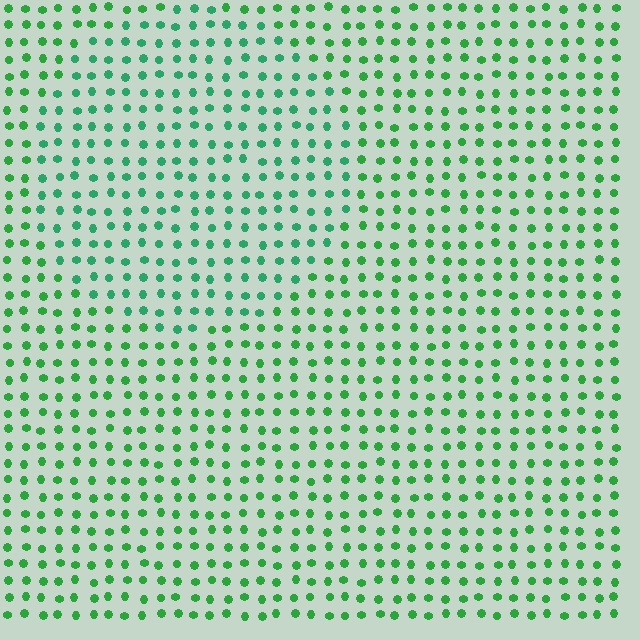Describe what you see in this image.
The image is filled with small green elements in a uniform arrangement. A circle-shaped region is visible where the elements are tinted to a slightly different hue, forming a subtle color boundary.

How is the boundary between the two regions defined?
The boundary is defined purely by a slight shift in hue (about 22 degrees). Spacing, size, and orientation are identical on both sides.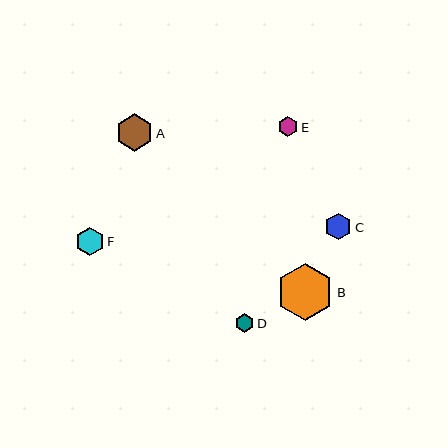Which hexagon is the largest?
Hexagon B is the largest with a size of approximately 57 pixels.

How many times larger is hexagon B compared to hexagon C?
Hexagon B is approximately 2.1 times the size of hexagon C.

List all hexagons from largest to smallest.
From largest to smallest: B, A, F, C, E, D.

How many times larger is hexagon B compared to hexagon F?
Hexagon B is approximately 2.0 times the size of hexagon F.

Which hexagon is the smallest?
Hexagon D is the smallest with a size of approximately 19 pixels.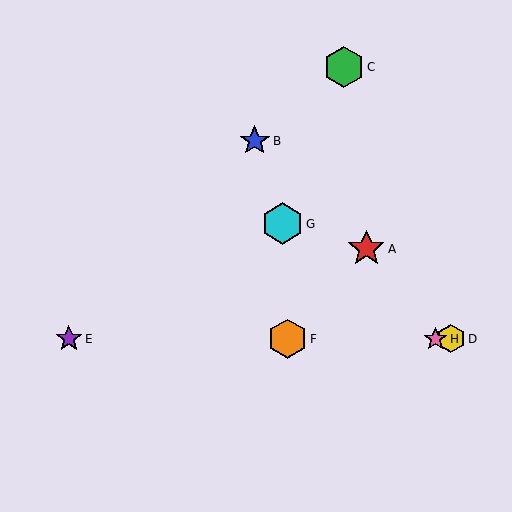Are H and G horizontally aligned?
No, H is at y≈339 and G is at y≈224.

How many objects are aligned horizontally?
4 objects (D, E, F, H) are aligned horizontally.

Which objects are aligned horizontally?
Objects D, E, F, H are aligned horizontally.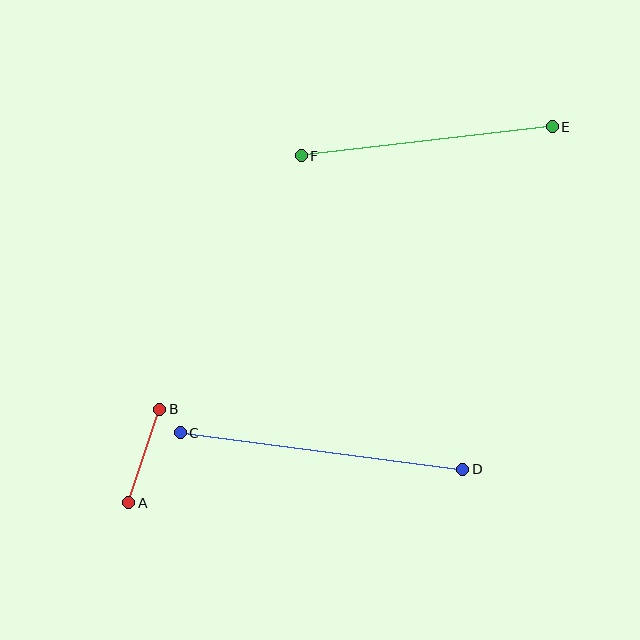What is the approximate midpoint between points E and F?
The midpoint is at approximately (427, 141) pixels.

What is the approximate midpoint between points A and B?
The midpoint is at approximately (144, 456) pixels.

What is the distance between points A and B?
The distance is approximately 98 pixels.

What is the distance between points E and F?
The distance is approximately 253 pixels.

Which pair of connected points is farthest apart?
Points C and D are farthest apart.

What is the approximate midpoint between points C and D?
The midpoint is at approximately (321, 451) pixels.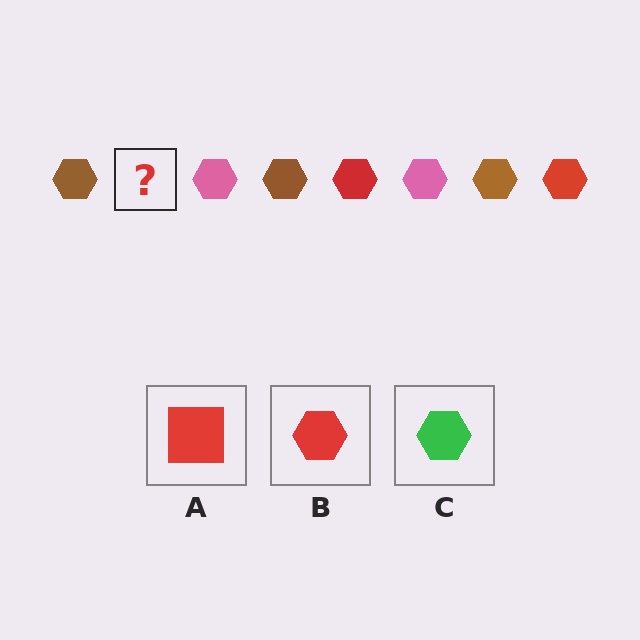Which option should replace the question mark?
Option B.